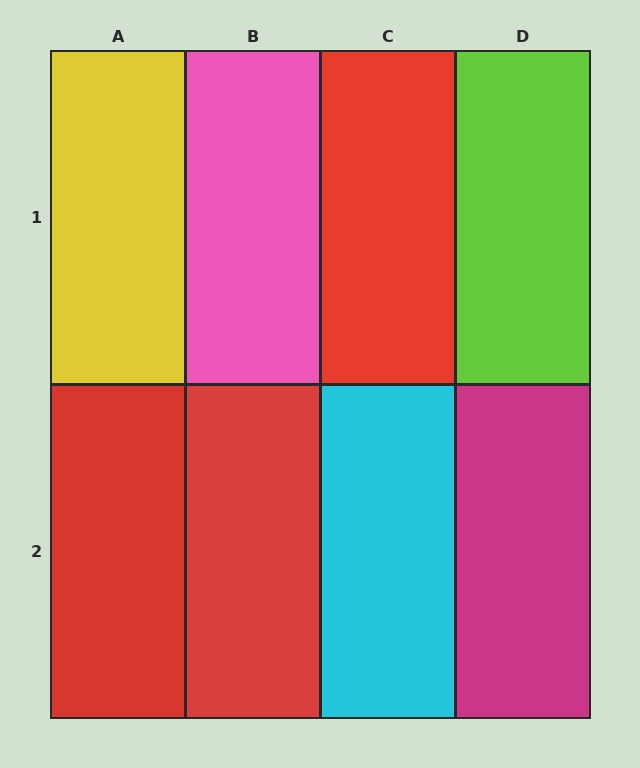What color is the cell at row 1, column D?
Lime.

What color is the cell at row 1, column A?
Yellow.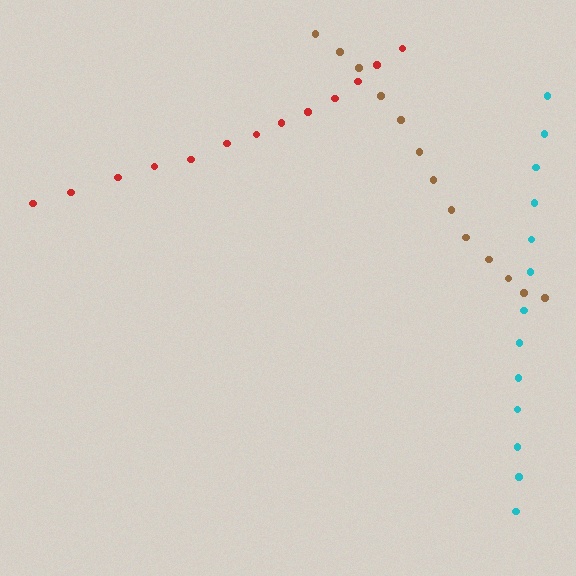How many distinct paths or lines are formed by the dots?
There are 3 distinct paths.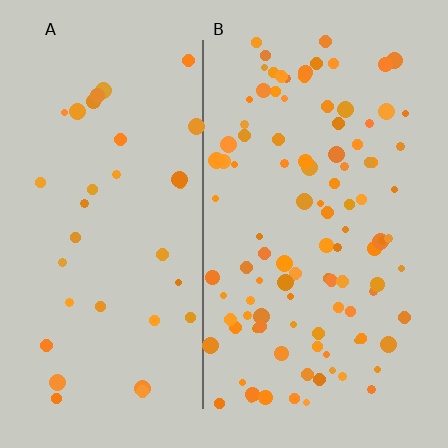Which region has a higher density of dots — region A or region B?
B (the right).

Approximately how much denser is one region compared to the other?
Approximately 3.0× — region B over region A.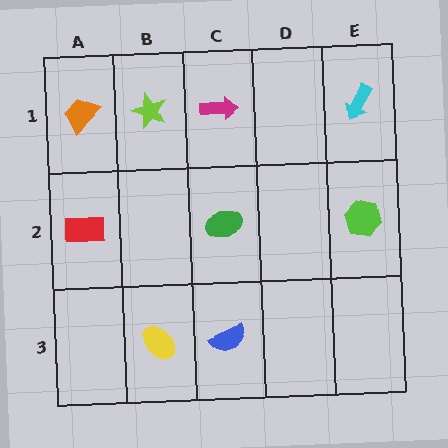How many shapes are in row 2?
3 shapes.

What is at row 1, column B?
A lime star.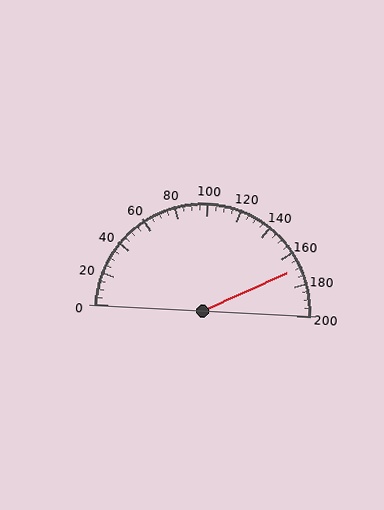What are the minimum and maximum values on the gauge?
The gauge ranges from 0 to 200.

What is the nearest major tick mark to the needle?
The nearest major tick mark is 160.